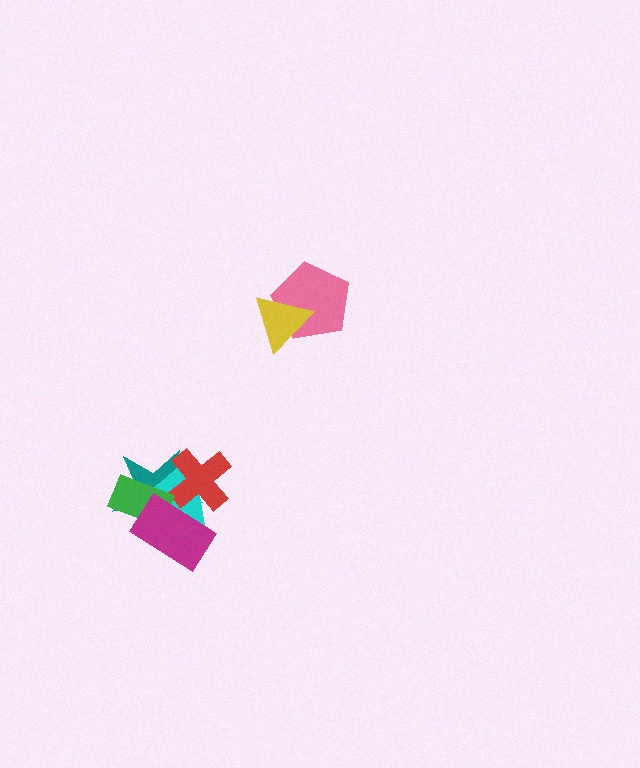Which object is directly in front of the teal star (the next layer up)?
The cyan triangle is directly in front of the teal star.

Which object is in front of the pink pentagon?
The yellow triangle is in front of the pink pentagon.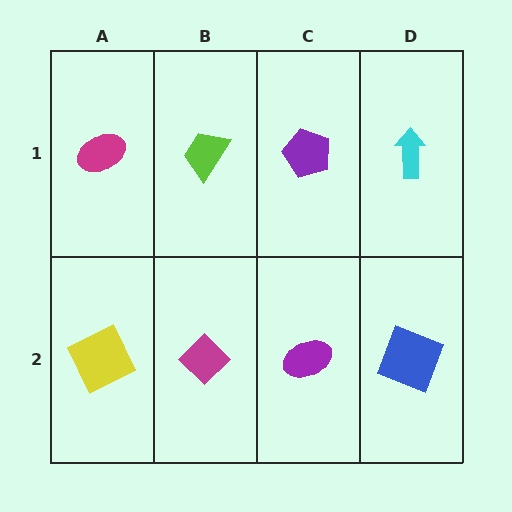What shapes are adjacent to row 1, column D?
A blue square (row 2, column D), a purple pentagon (row 1, column C).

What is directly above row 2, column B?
A lime trapezoid.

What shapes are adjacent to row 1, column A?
A yellow square (row 2, column A), a lime trapezoid (row 1, column B).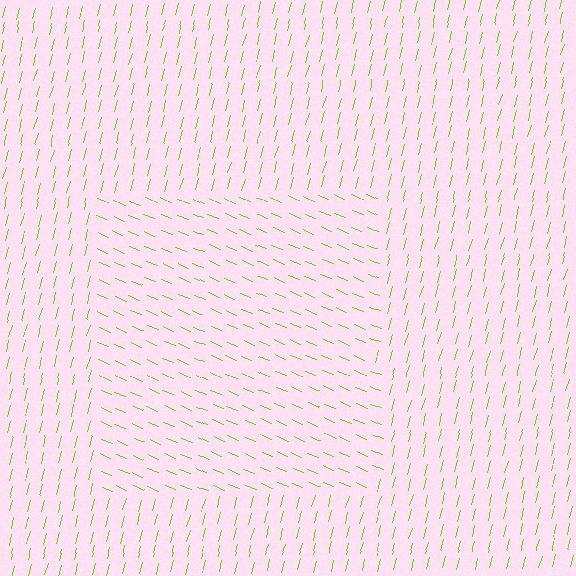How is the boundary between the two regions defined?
The boundary is defined purely by a change in line orientation (approximately 81 degrees difference). All lines are the same color and thickness.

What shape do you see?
I see a rectangle.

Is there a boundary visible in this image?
Yes, there is a texture boundary formed by a change in line orientation.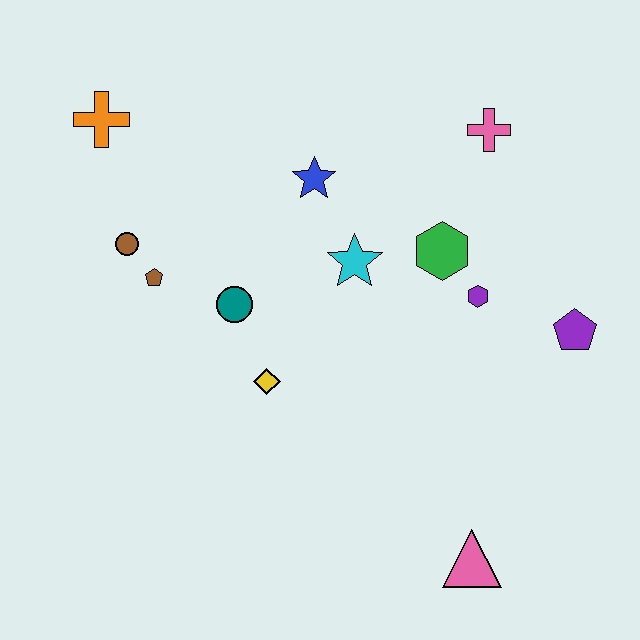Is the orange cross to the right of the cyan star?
No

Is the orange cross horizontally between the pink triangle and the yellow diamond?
No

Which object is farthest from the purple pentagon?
The orange cross is farthest from the purple pentagon.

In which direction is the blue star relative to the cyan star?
The blue star is above the cyan star.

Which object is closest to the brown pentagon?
The brown circle is closest to the brown pentagon.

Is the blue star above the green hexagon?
Yes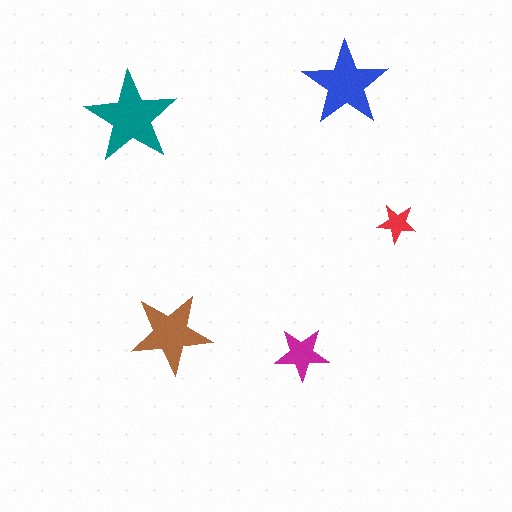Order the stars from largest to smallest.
the teal one, the blue one, the brown one, the magenta one, the red one.